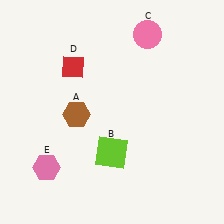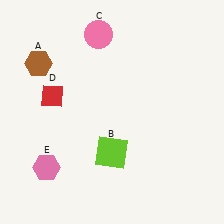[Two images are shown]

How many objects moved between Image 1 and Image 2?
3 objects moved between the two images.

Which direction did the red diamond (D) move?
The red diamond (D) moved down.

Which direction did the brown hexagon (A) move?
The brown hexagon (A) moved up.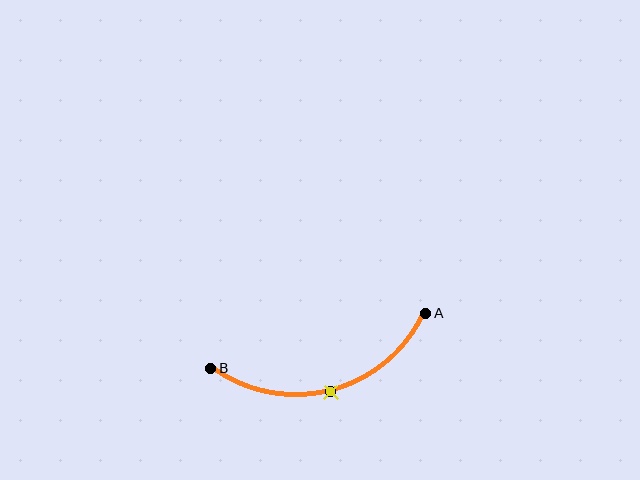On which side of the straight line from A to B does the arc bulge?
The arc bulges below the straight line connecting A and B.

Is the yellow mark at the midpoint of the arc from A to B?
Yes. The yellow mark lies on the arc at equal arc-length from both A and B — it is the arc midpoint.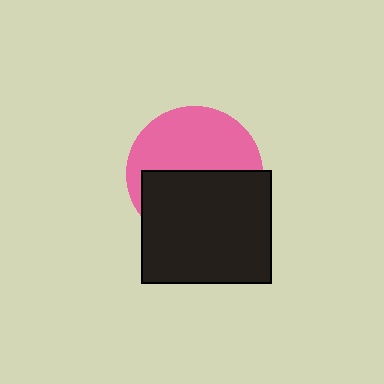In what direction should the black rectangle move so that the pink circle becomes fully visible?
The black rectangle should move down. That is the shortest direction to clear the overlap and leave the pink circle fully visible.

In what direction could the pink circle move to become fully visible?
The pink circle could move up. That would shift it out from behind the black rectangle entirely.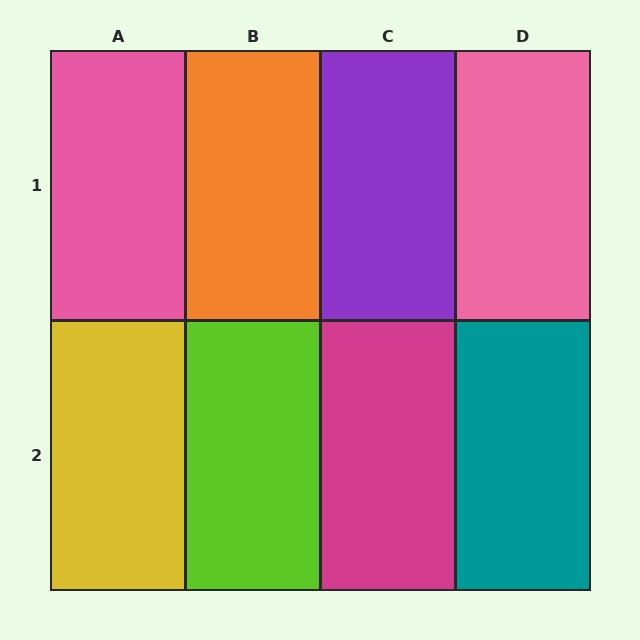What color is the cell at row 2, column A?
Yellow.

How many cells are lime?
1 cell is lime.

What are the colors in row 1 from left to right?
Pink, orange, purple, pink.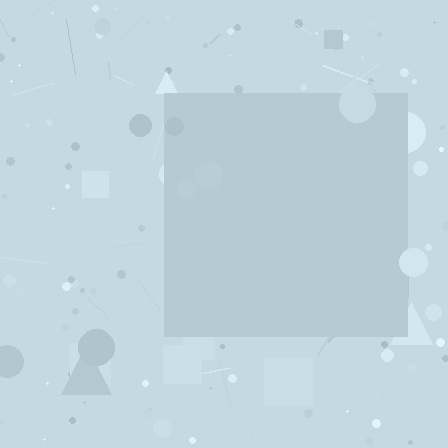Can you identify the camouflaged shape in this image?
The camouflaged shape is a square.